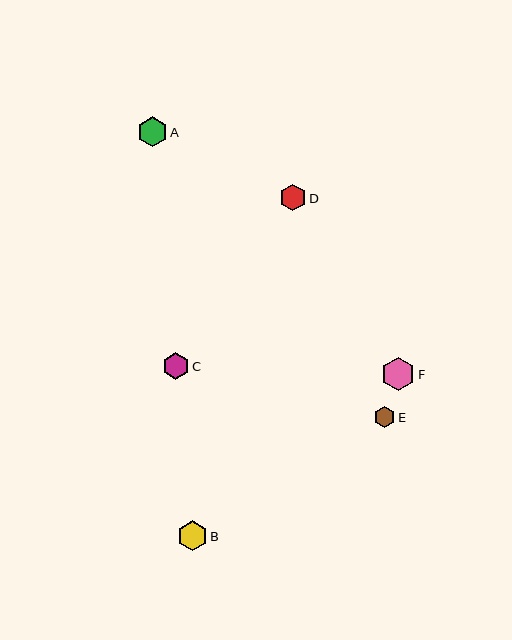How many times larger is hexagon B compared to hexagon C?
Hexagon B is approximately 1.1 times the size of hexagon C.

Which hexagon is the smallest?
Hexagon E is the smallest with a size of approximately 21 pixels.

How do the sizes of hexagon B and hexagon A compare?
Hexagon B and hexagon A are approximately the same size.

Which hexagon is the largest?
Hexagon F is the largest with a size of approximately 33 pixels.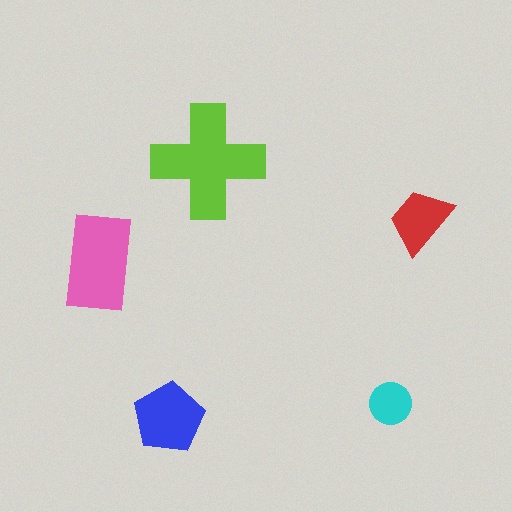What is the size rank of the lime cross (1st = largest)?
1st.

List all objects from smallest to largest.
The cyan circle, the red trapezoid, the blue pentagon, the pink rectangle, the lime cross.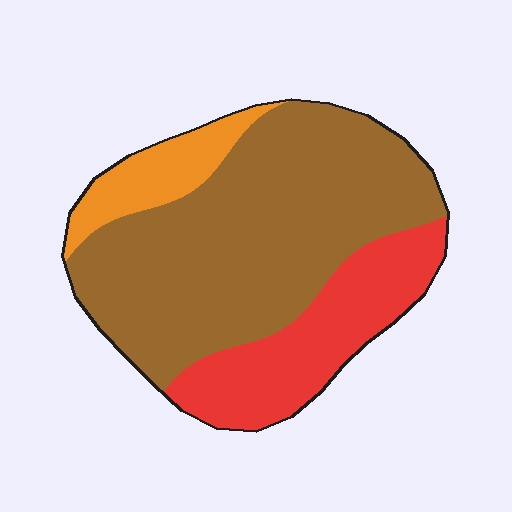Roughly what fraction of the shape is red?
Red takes up about one quarter (1/4) of the shape.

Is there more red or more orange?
Red.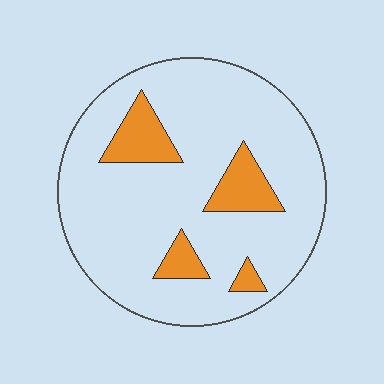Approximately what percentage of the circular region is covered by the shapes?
Approximately 15%.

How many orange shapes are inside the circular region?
4.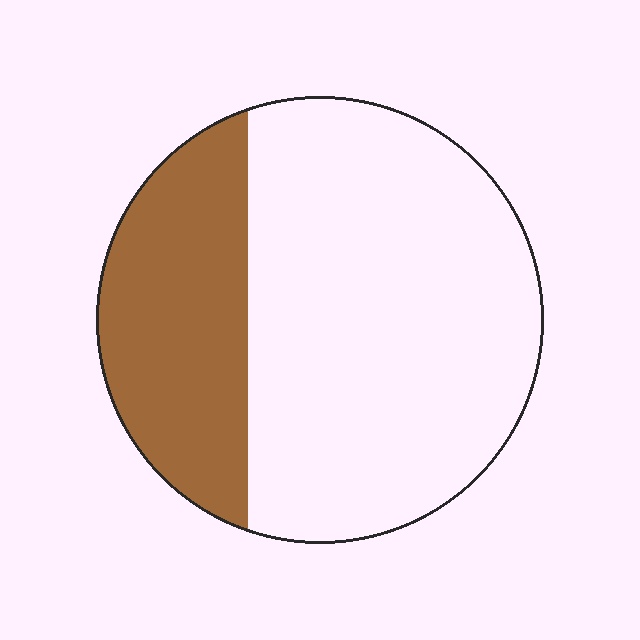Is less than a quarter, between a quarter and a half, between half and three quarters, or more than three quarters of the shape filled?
Between a quarter and a half.